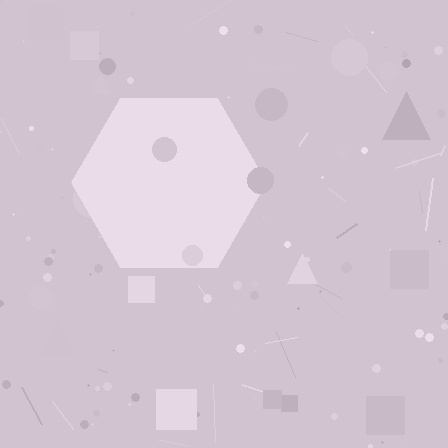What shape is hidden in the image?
A hexagon is hidden in the image.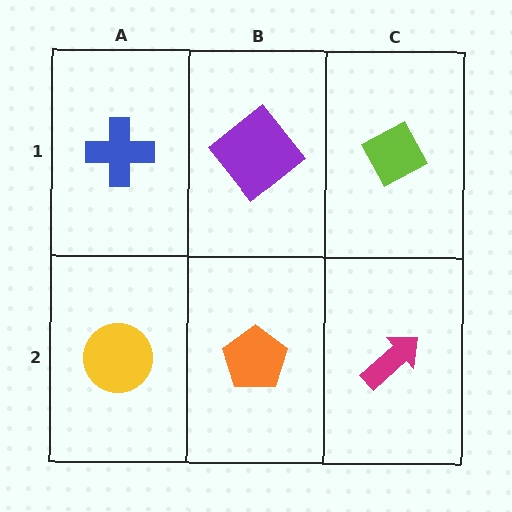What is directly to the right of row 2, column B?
A magenta arrow.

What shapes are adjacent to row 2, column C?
A lime diamond (row 1, column C), an orange pentagon (row 2, column B).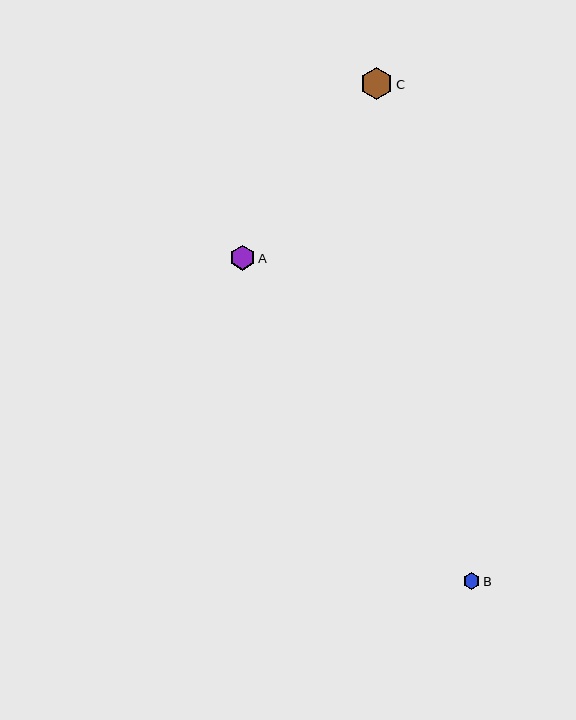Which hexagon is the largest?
Hexagon C is the largest with a size of approximately 32 pixels.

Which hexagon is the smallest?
Hexagon B is the smallest with a size of approximately 17 pixels.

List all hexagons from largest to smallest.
From largest to smallest: C, A, B.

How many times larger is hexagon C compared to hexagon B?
Hexagon C is approximately 1.9 times the size of hexagon B.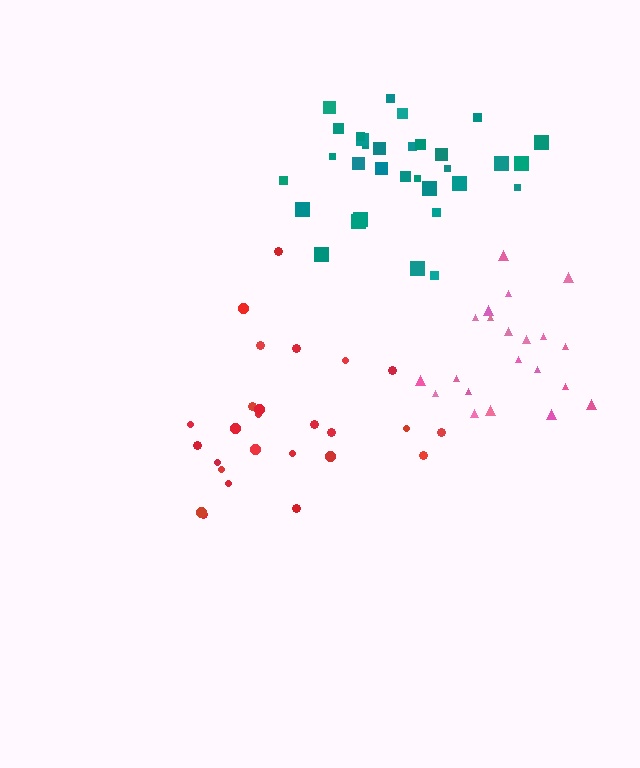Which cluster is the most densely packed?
Teal.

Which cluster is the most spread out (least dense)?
Red.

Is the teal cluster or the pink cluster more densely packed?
Teal.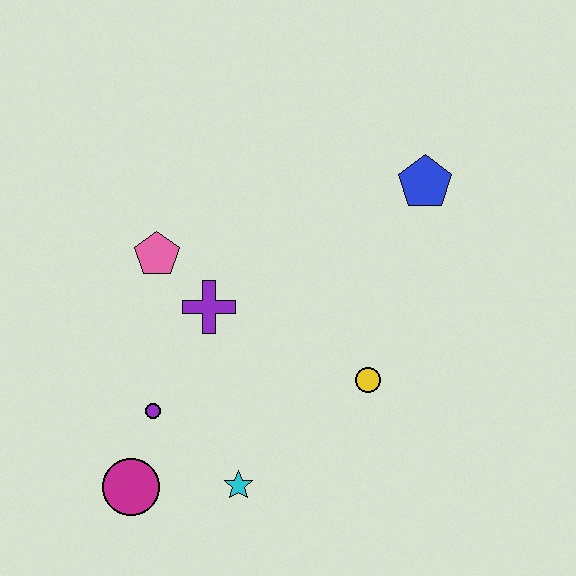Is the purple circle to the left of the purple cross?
Yes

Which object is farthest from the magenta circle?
The blue pentagon is farthest from the magenta circle.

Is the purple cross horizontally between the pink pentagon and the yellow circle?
Yes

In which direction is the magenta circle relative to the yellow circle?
The magenta circle is to the left of the yellow circle.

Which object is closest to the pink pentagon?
The purple cross is closest to the pink pentagon.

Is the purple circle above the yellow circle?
No